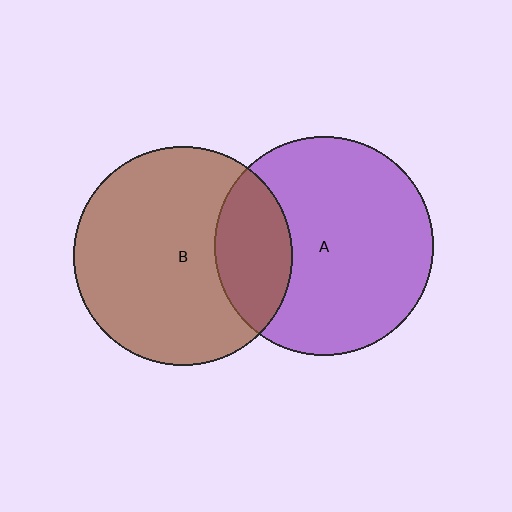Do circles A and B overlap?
Yes.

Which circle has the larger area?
Circle B (brown).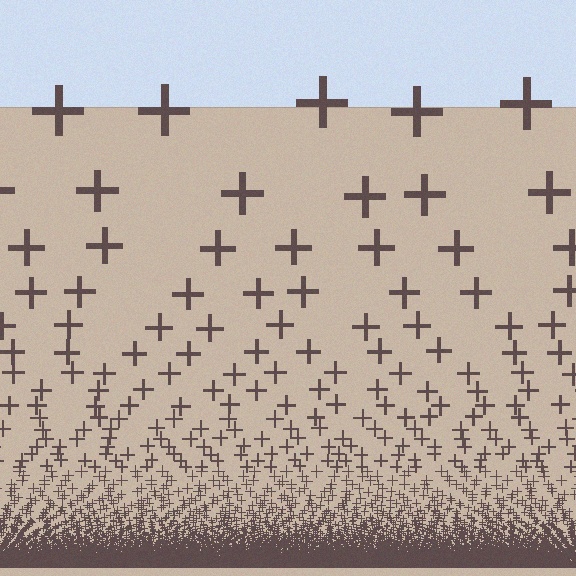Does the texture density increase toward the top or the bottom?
Density increases toward the bottom.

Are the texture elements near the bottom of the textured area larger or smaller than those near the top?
Smaller. The gradient is inverted — elements near the bottom are smaller and denser.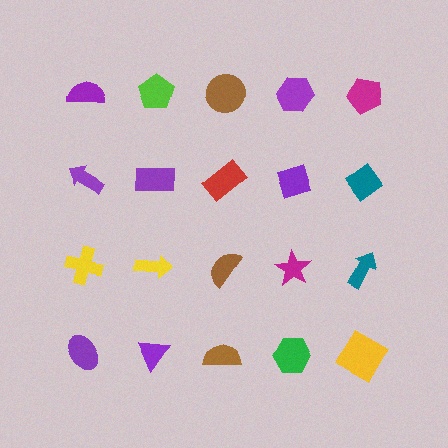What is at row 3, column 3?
A brown semicircle.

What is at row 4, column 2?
A purple triangle.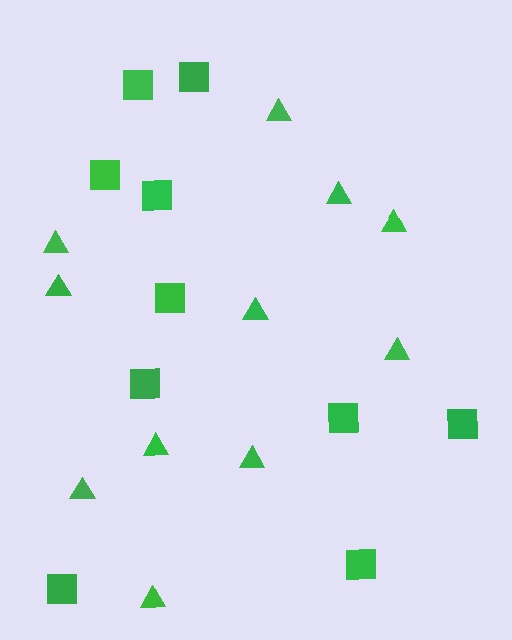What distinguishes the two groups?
There are 2 groups: one group of squares (10) and one group of triangles (11).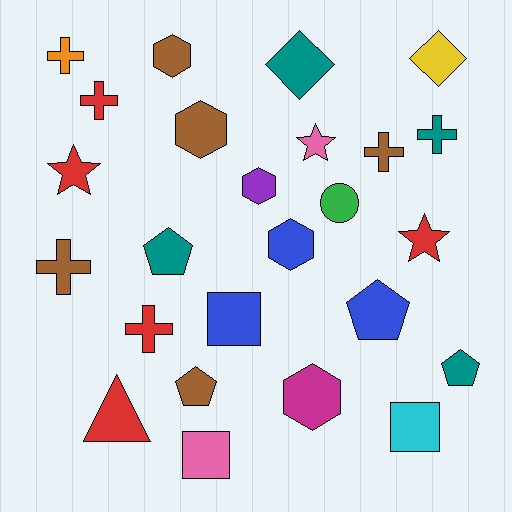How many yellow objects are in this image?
There is 1 yellow object.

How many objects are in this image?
There are 25 objects.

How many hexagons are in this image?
There are 5 hexagons.